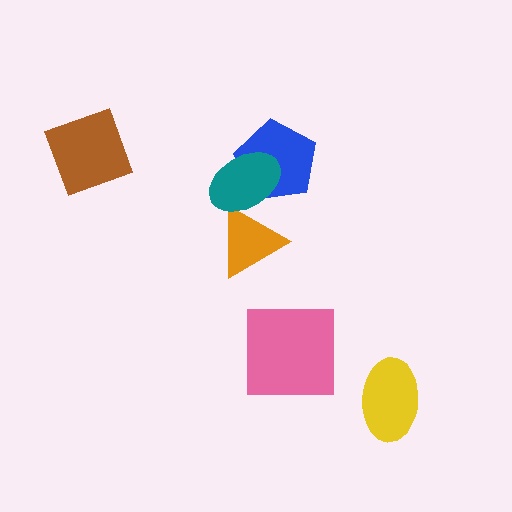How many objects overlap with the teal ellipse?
2 objects overlap with the teal ellipse.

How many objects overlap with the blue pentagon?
1 object overlaps with the blue pentagon.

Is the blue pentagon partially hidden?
Yes, it is partially covered by another shape.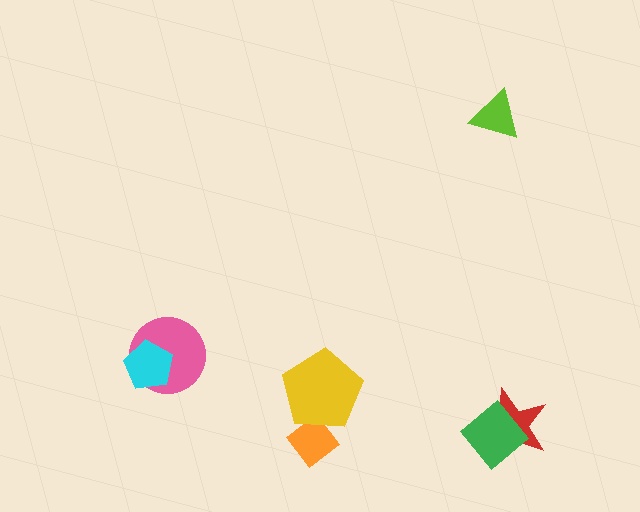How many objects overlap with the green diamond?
1 object overlaps with the green diamond.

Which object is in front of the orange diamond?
The yellow pentagon is in front of the orange diamond.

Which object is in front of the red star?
The green diamond is in front of the red star.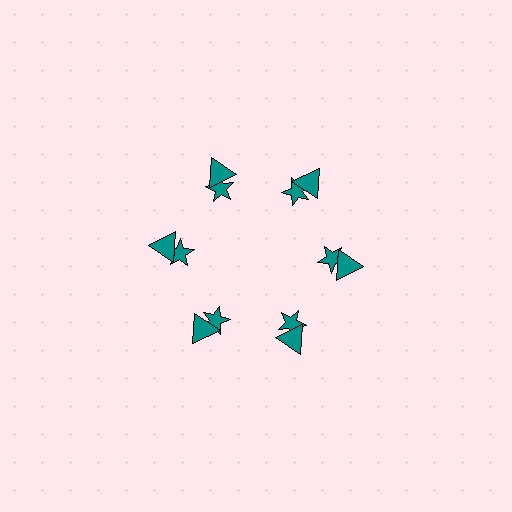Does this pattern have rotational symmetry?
Yes, this pattern has 6-fold rotational symmetry. It looks the same after rotating 60 degrees around the center.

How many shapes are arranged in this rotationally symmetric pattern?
There are 12 shapes, arranged in 6 groups of 2.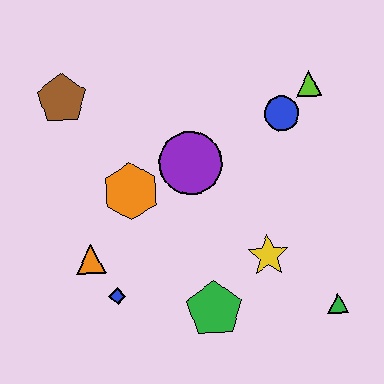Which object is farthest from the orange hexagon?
The green triangle is farthest from the orange hexagon.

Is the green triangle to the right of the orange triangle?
Yes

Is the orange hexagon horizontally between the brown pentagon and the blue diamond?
No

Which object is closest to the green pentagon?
The yellow star is closest to the green pentagon.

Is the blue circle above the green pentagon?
Yes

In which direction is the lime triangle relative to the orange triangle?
The lime triangle is to the right of the orange triangle.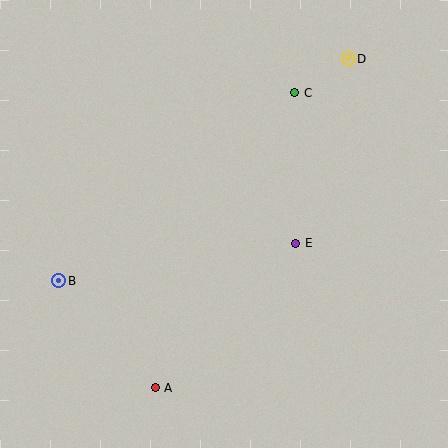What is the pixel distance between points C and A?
The distance between C and A is 326 pixels.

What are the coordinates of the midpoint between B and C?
The midpoint between B and C is at (177, 187).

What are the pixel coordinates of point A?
Point A is at (155, 388).